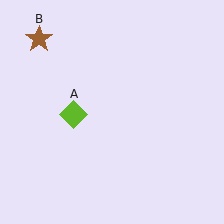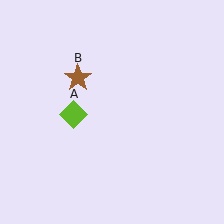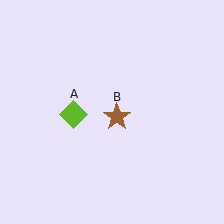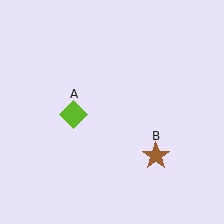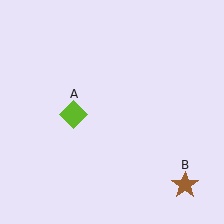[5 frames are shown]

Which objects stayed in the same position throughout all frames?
Lime diamond (object A) remained stationary.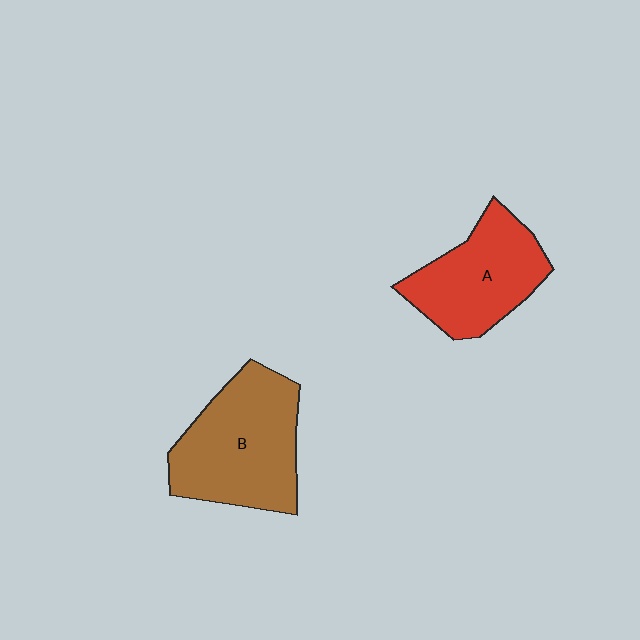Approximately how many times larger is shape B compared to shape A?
Approximately 1.3 times.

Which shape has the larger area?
Shape B (brown).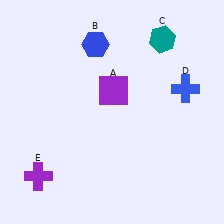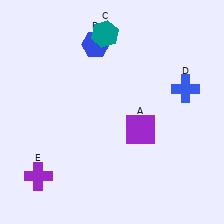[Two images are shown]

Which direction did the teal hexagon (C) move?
The teal hexagon (C) moved left.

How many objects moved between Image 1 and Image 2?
2 objects moved between the two images.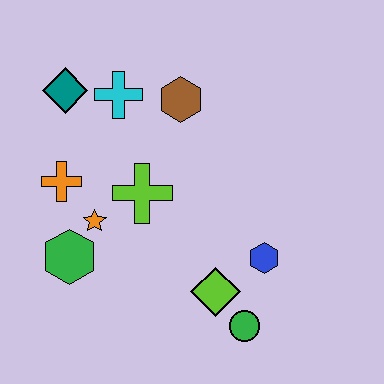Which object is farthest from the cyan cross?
The green circle is farthest from the cyan cross.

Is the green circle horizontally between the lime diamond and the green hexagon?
No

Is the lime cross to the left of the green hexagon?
No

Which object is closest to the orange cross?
The orange star is closest to the orange cross.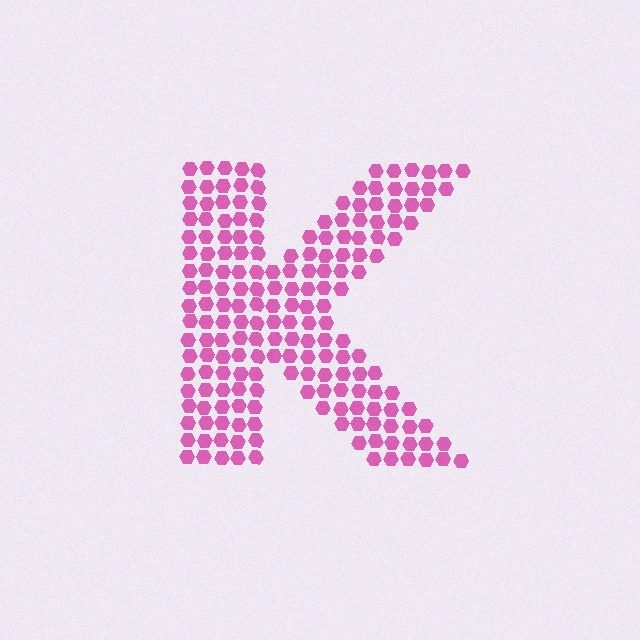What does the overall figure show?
The overall figure shows the letter K.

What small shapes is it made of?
It is made of small hexagons.